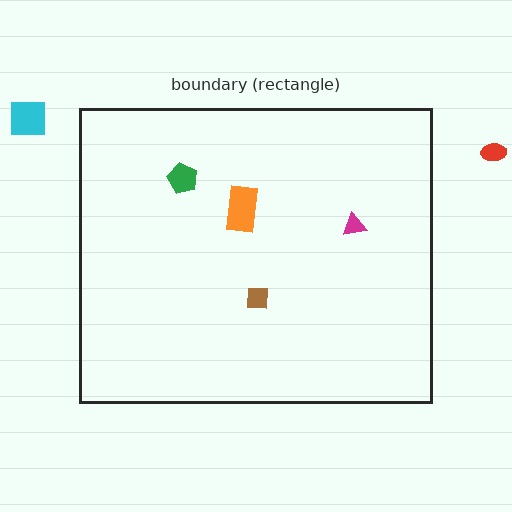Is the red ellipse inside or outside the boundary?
Outside.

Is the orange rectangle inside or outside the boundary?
Inside.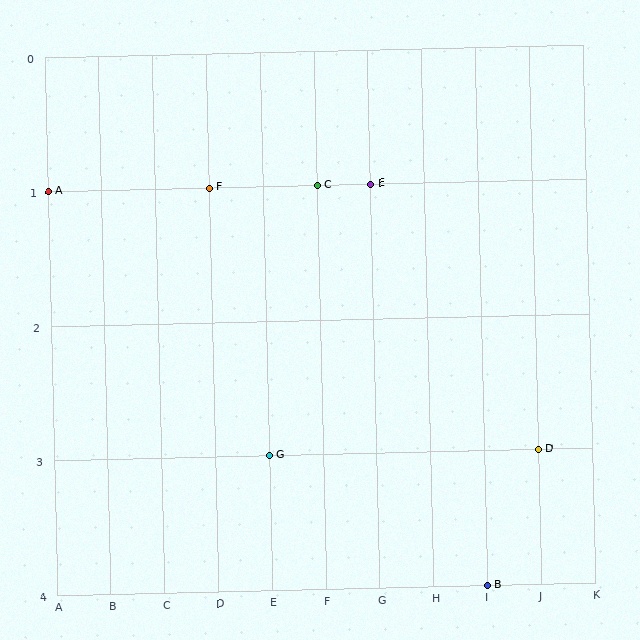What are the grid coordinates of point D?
Point D is at grid coordinates (J, 3).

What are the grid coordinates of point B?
Point B is at grid coordinates (I, 4).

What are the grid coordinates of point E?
Point E is at grid coordinates (G, 1).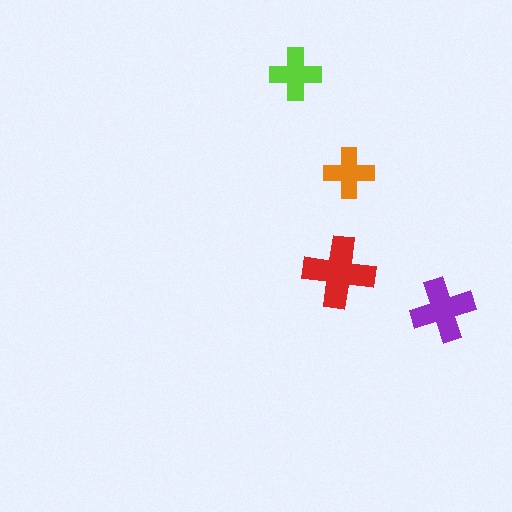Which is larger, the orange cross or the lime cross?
The lime one.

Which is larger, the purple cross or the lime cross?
The purple one.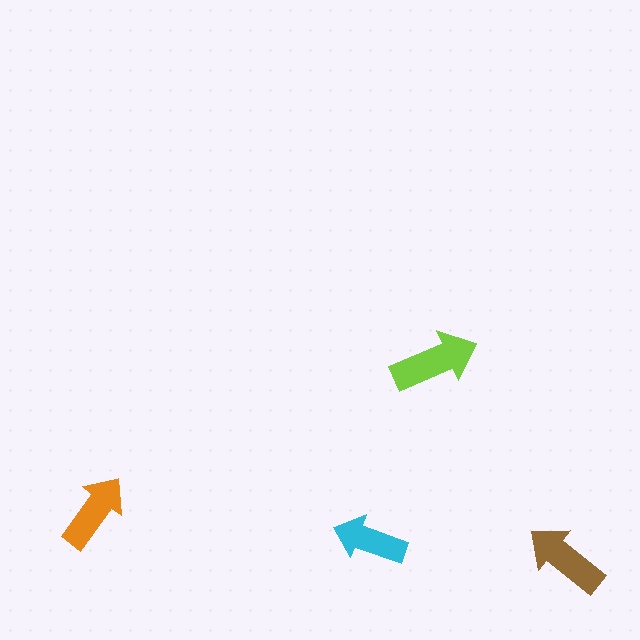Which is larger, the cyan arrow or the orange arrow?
The orange one.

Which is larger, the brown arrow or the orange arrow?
The brown one.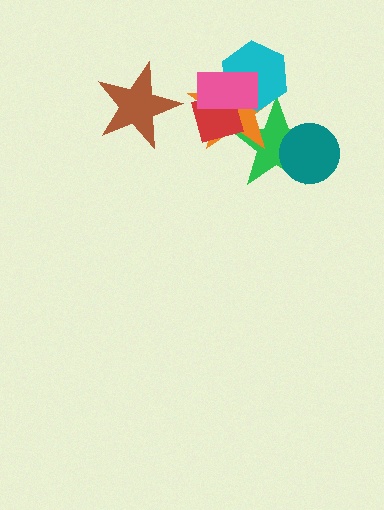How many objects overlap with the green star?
4 objects overlap with the green star.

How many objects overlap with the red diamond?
4 objects overlap with the red diamond.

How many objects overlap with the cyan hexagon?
4 objects overlap with the cyan hexagon.